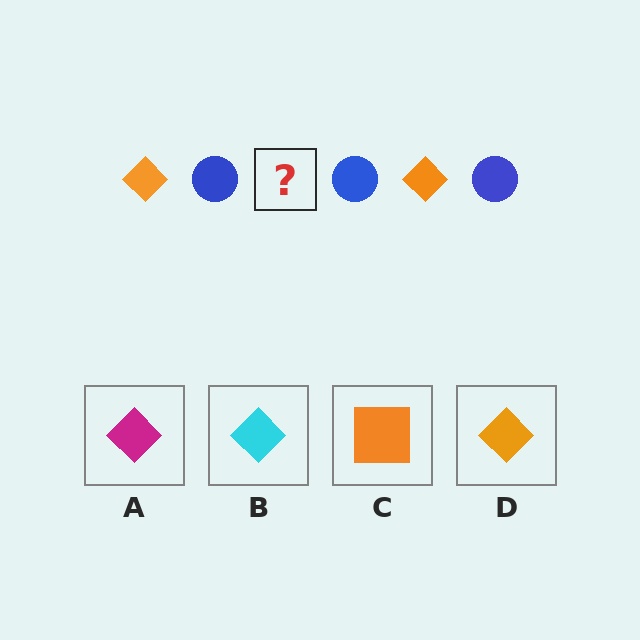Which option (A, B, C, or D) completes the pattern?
D.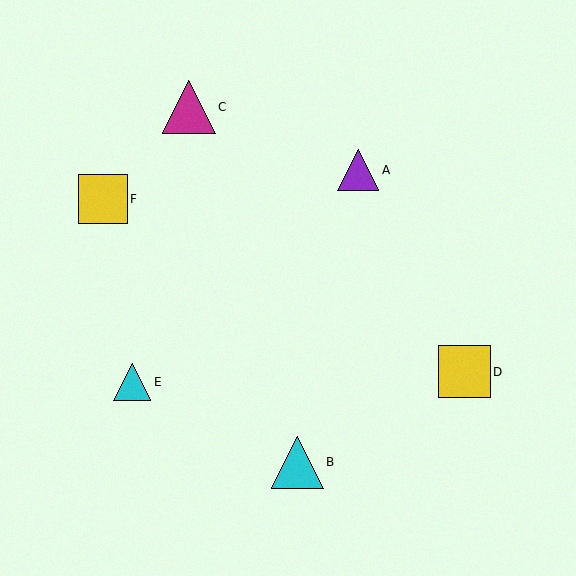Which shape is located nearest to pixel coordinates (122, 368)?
The cyan triangle (labeled E) at (132, 382) is nearest to that location.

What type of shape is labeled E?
Shape E is a cyan triangle.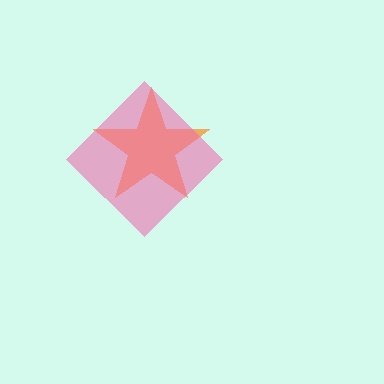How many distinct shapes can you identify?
There are 2 distinct shapes: an orange star, a pink diamond.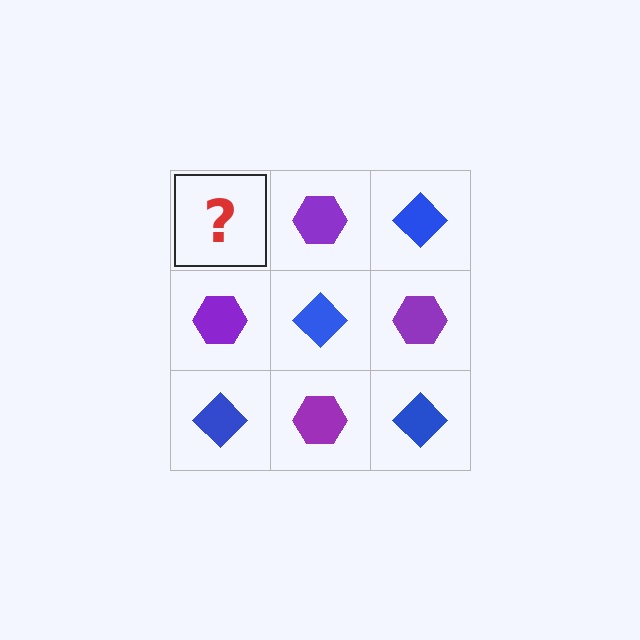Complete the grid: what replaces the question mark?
The question mark should be replaced with a blue diamond.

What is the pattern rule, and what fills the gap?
The rule is that it alternates blue diamond and purple hexagon in a checkerboard pattern. The gap should be filled with a blue diamond.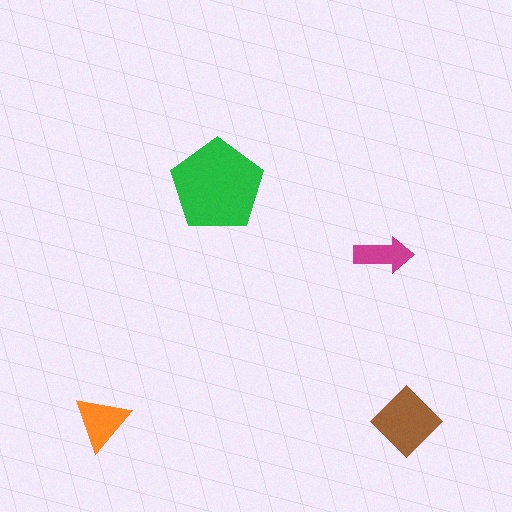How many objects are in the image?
There are 4 objects in the image.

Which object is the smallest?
The magenta arrow.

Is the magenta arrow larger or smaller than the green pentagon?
Smaller.